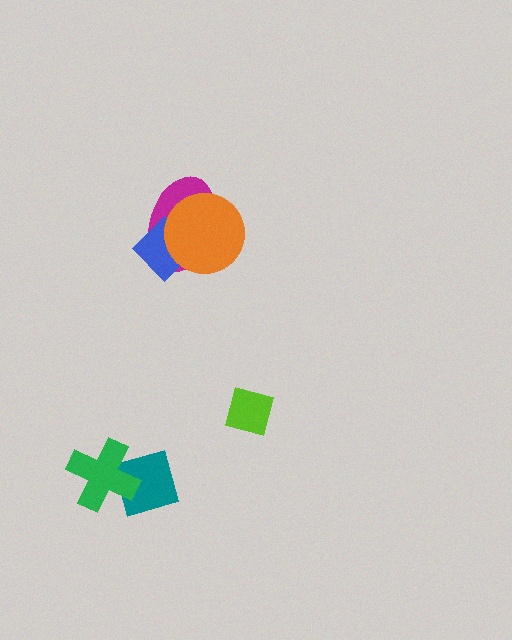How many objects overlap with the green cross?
1 object overlaps with the green cross.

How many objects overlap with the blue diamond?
2 objects overlap with the blue diamond.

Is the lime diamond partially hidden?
No, no other shape covers it.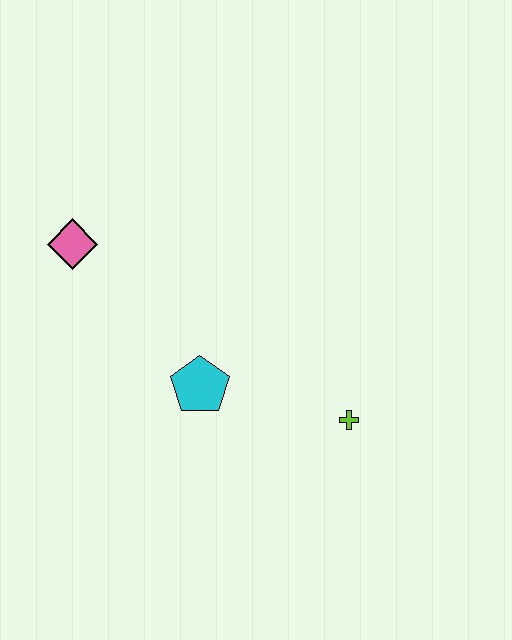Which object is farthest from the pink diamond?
The lime cross is farthest from the pink diamond.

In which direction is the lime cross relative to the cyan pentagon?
The lime cross is to the right of the cyan pentagon.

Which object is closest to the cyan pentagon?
The lime cross is closest to the cyan pentagon.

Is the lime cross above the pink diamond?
No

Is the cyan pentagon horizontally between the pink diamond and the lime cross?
Yes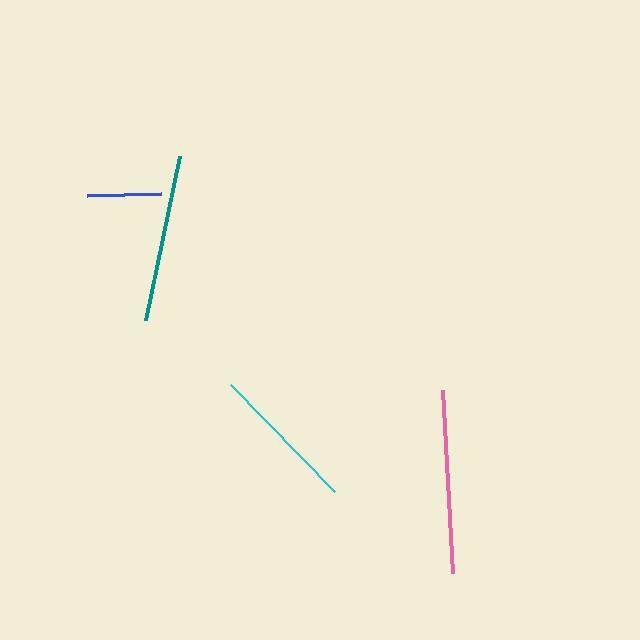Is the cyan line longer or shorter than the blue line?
The cyan line is longer than the blue line.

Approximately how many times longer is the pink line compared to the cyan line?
The pink line is approximately 1.2 times the length of the cyan line.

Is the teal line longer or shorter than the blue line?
The teal line is longer than the blue line.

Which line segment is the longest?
The pink line is the longest at approximately 184 pixels.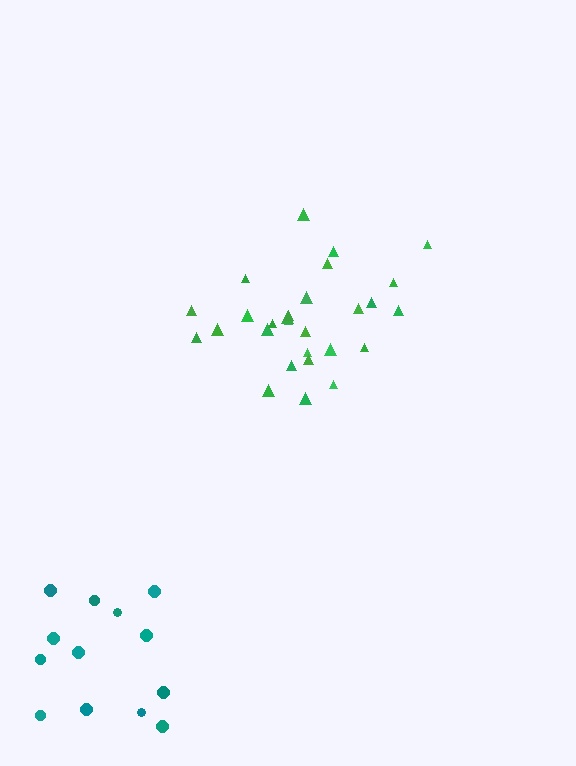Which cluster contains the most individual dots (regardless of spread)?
Green (28).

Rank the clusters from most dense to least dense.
green, teal.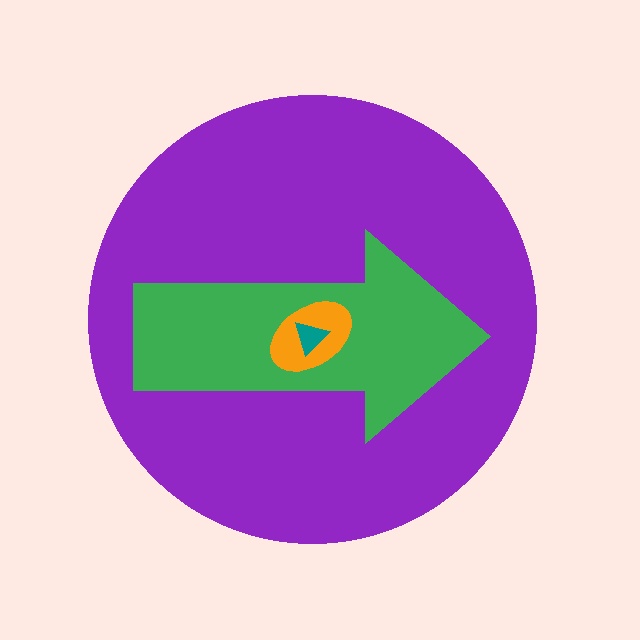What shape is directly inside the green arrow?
The orange ellipse.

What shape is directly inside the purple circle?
The green arrow.